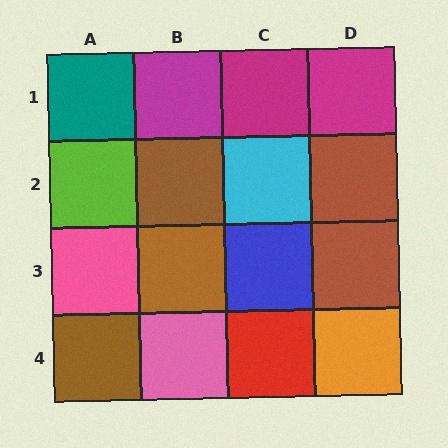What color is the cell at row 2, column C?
Cyan.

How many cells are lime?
1 cell is lime.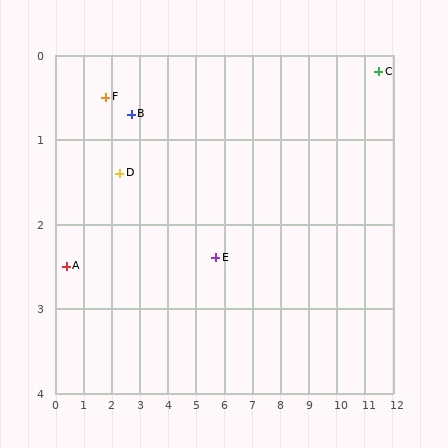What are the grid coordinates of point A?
Point A is at approximately (0.4, 2.5).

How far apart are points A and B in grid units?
Points A and B are about 2.9 grid units apart.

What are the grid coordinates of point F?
Point F is at approximately (1.8, 0.5).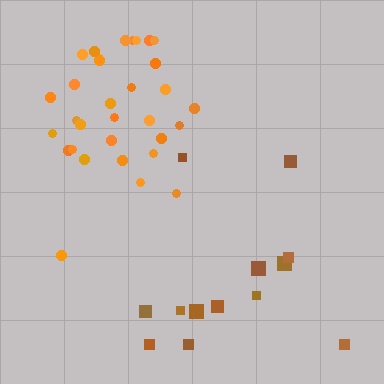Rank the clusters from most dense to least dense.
orange, brown.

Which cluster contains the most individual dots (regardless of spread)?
Orange (32).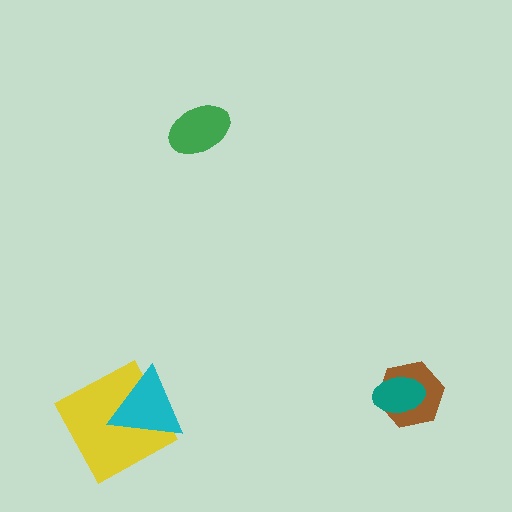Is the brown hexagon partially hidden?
Yes, it is partially covered by another shape.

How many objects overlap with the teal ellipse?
1 object overlaps with the teal ellipse.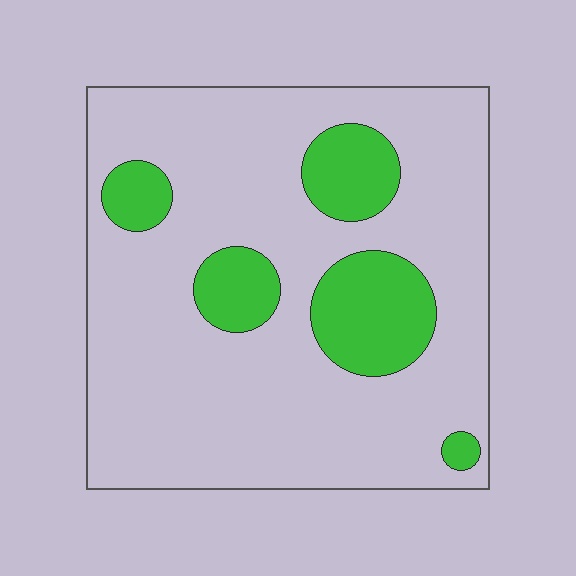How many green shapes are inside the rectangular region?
5.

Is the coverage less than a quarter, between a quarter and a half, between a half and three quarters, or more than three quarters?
Less than a quarter.